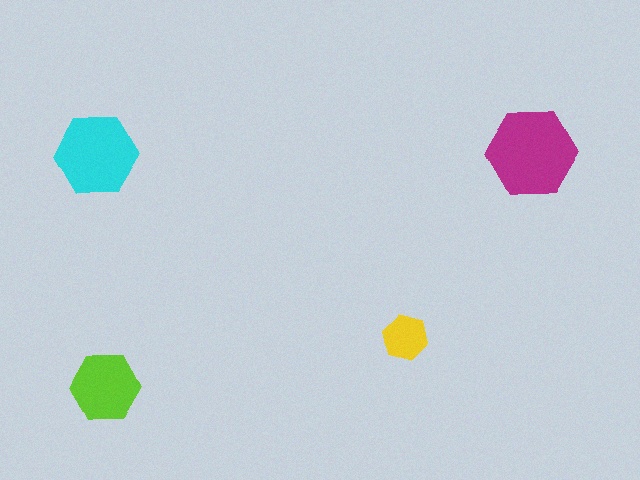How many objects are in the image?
There are 4 objects in the image.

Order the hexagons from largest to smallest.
the magenta one, the cyan one, the lime one, the yellow one.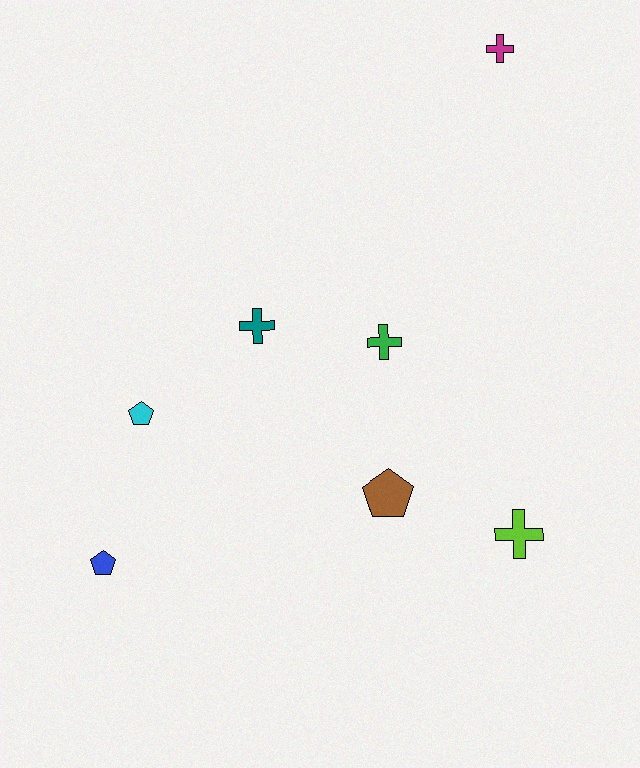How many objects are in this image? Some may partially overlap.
There are 7 objects.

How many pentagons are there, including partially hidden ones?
There are 3 pentagons.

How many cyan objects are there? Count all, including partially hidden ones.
There is 1 cyan object.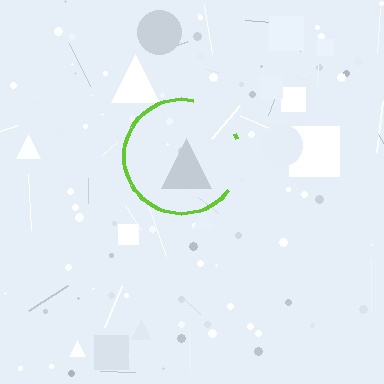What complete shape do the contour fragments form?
The contour fragments form a circle.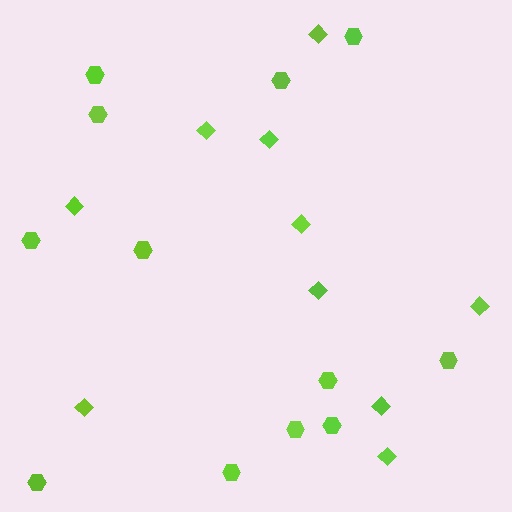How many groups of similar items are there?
There are 2 groups: one group of diamonds (10) and one group of hexagons (12).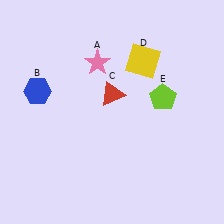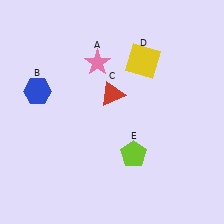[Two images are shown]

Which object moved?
The lime pentagon (E) moved down.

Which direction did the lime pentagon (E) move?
The lime pentagon (E) moved down.